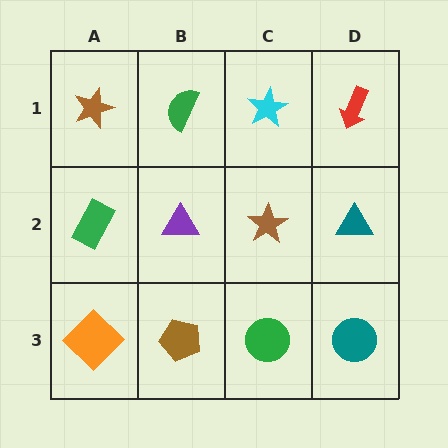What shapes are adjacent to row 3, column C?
A brown star (row 2, column C), a brown pentagon (row 3, column B), a teal circle (row 3, column D).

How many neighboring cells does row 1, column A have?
2.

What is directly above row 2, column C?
A cyan star.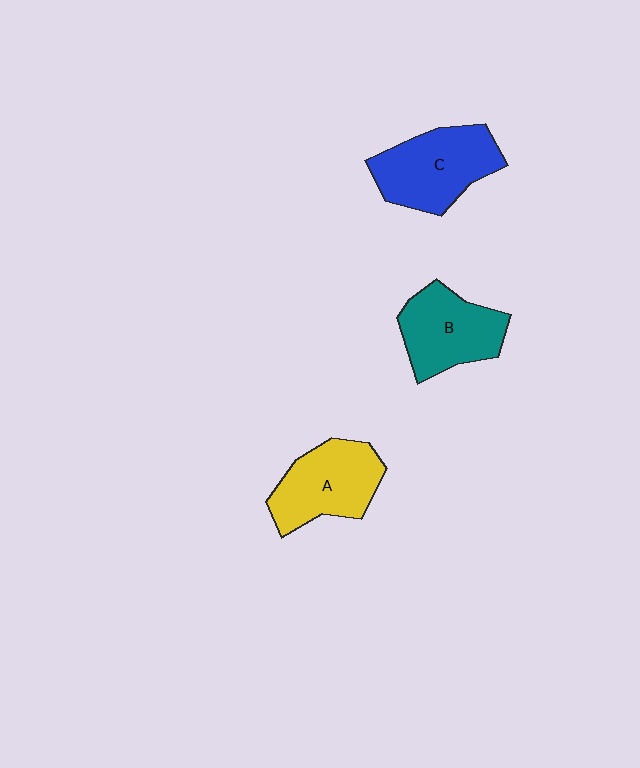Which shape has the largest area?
Shape C (blue).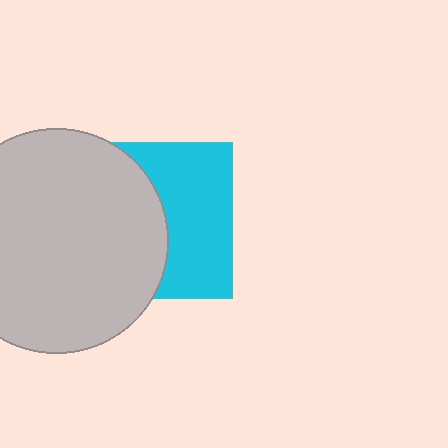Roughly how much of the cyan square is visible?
About half of it is visible (roughly 49%).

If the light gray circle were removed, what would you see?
You would see the complete cyan square.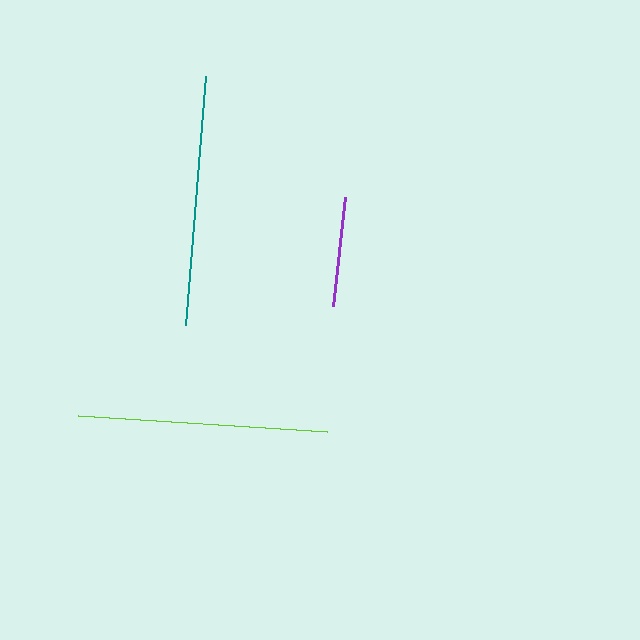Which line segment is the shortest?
The purple line is the shortest at approximately 111 pixels.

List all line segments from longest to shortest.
From longest to shortest: lime, teal, purple.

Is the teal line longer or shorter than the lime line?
The lime line is longer than the teal line.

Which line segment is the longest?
The lime line is the longest at approximately 250 pixels.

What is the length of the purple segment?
The purple segment is approximately 111 pixels long.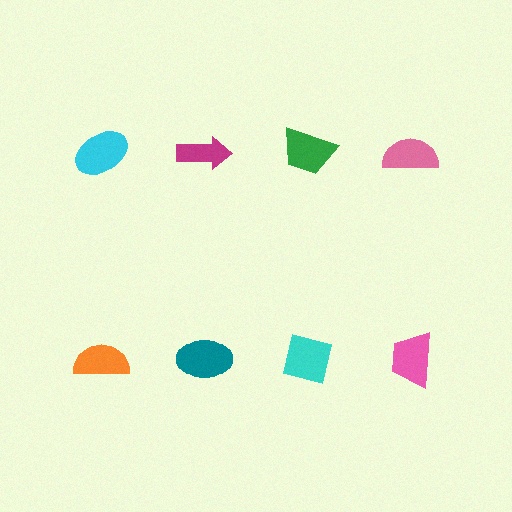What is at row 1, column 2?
A magenta arrow.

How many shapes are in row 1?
4 shapes.